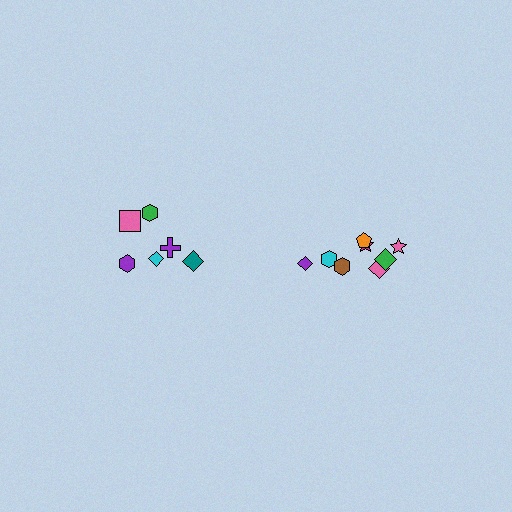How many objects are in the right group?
There are 8 objects.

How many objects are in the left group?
There are 6 objects.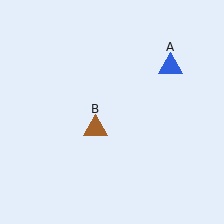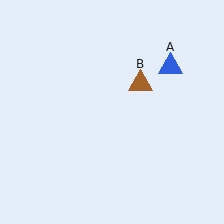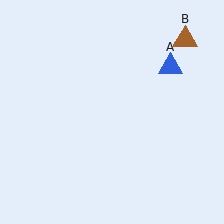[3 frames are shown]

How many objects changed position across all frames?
1 object changed position: brown triangle (object B).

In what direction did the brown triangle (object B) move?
The brown triangle (object B) moved up and to the right.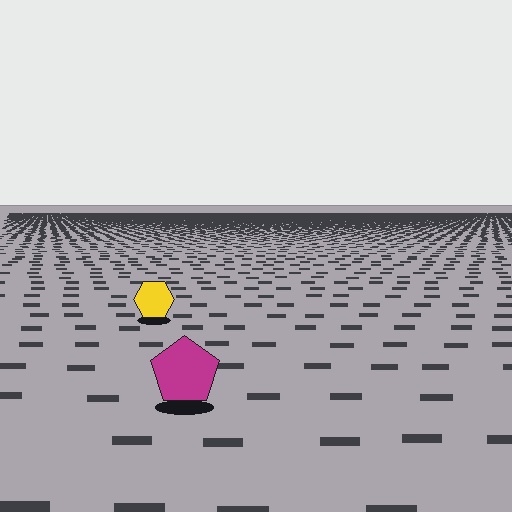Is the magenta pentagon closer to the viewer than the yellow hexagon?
Yes. The magenta pentagon is closer — you can tell from the texture gradient: the ground texture is coarser near it.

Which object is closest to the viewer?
The magenta pentagon is closest. The texture marks near it are larger and more spread out.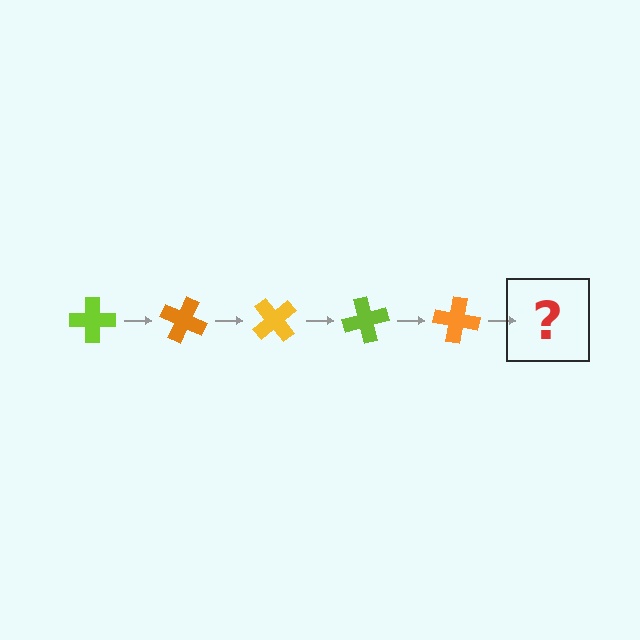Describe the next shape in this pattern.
It should be a yellow cross, rotated 125 degrees from the start.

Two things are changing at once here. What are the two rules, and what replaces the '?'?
The two rules are that it rotates 25 degrees each step and the color cycles through lime, orange, and yellow. The '?' should be a yellow cross, rotated 125 degrees from the start.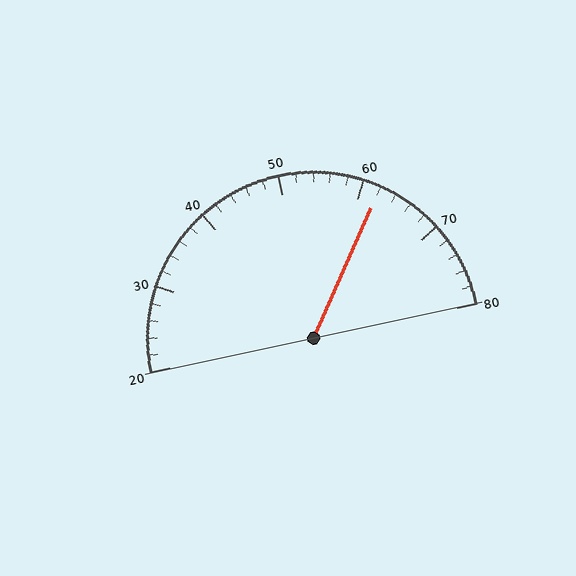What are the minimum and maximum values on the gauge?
The gauge ranges from 20 to 80.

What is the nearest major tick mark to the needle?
The nearest major tick mark is 60.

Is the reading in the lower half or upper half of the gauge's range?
The reading is in the upper half of the range (20 to 80).